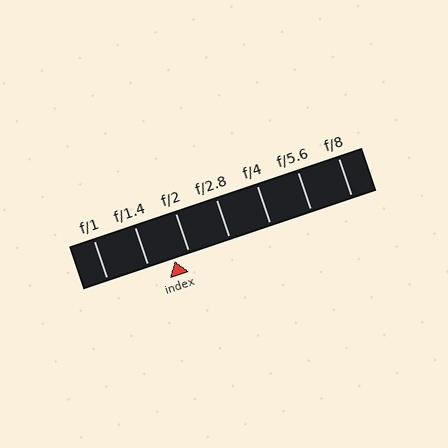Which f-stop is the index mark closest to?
The index mark is closest to f/2.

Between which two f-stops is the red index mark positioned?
The index mark is between f/1.4 and f/2.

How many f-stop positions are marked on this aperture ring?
There are 7 f-stop positions marked.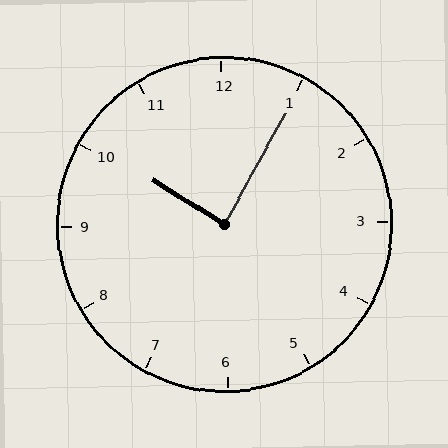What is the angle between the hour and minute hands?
Approximately 88 degrees.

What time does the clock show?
10:05.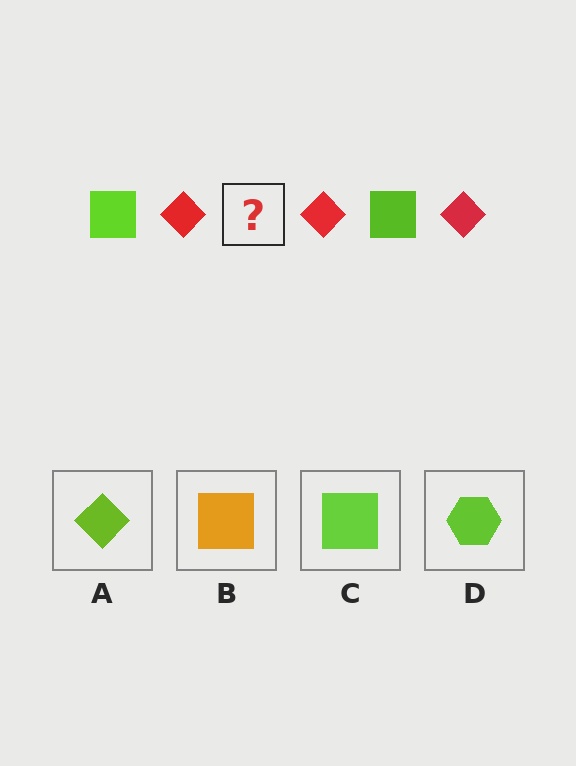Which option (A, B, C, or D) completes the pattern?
C.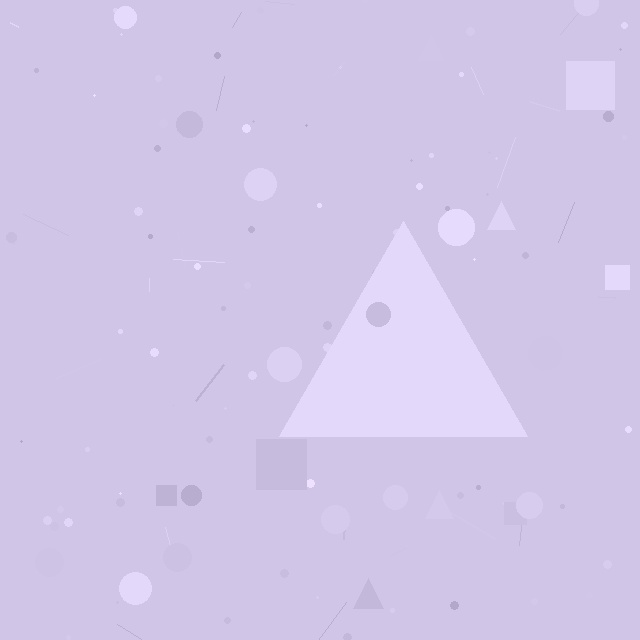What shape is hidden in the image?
A triangle is hidden in the image.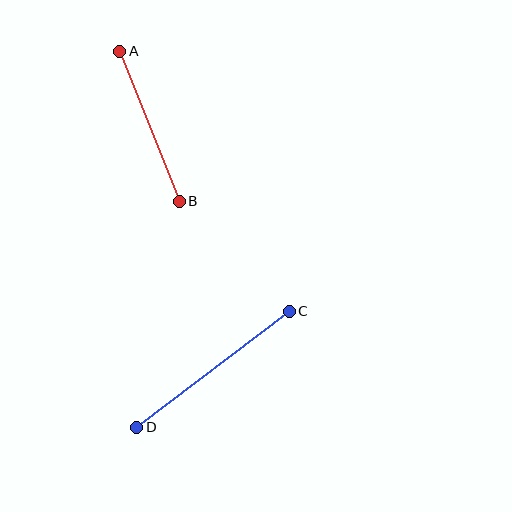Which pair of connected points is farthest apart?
Points C and D are farthest apart.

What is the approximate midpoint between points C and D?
The midpoint is at approximately (213, 369) pixels.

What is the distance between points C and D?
The distance is approximately 191 pixels.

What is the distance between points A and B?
The distance is approximately 162 pixels.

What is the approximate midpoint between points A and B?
The midpoint is at approximately (150, 126) pixels.